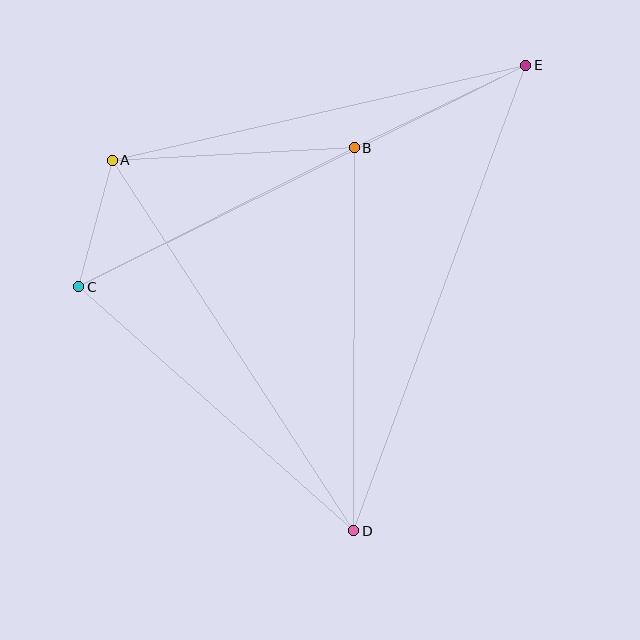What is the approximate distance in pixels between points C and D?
The distance between C and D is approximately 368 pixels.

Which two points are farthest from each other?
Points C and E are farthest from each other.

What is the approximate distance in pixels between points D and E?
The distance between D and E is approximately 496 pixels.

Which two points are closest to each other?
Points A and C are closest to each other.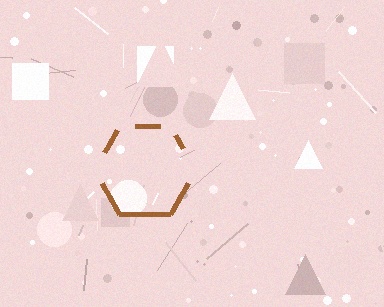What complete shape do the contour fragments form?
The contour fragments form a hexagon.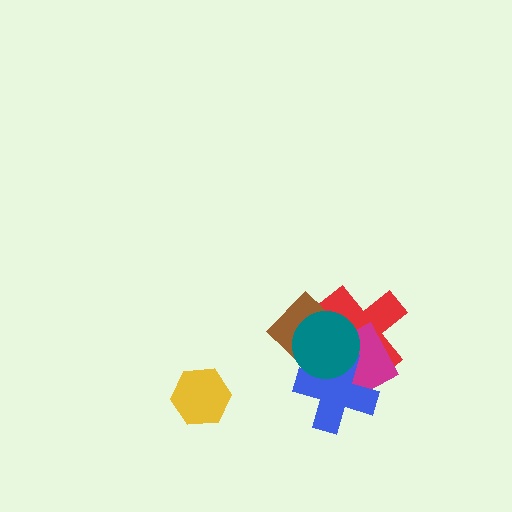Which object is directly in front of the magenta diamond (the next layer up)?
The blue cross is directly in front of the magenta diamond.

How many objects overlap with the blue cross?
4 objects overlap with the blue cross.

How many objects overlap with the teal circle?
4 objects overlap with the teal circle.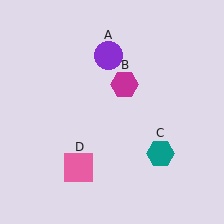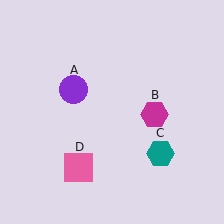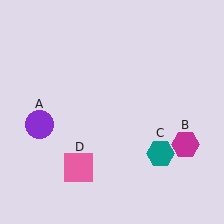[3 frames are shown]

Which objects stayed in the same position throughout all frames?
Teal hexagon (object C) and pink square (object D) remained stationary.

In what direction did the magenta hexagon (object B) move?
The magenta hexagon (object B) moved down and to the right.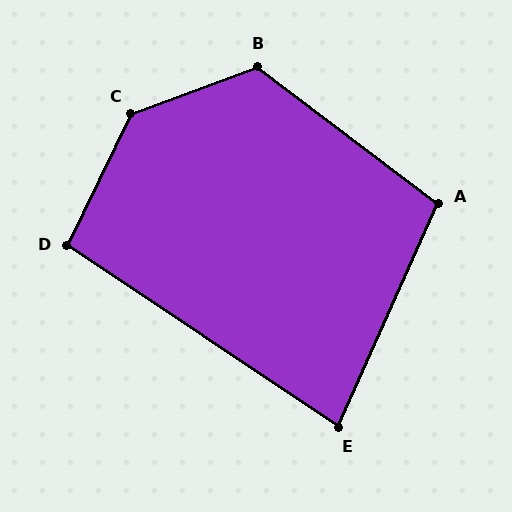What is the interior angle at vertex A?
Approximately 103 degrees (obtuse).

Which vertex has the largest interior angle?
C, at approximately 136 degrees.